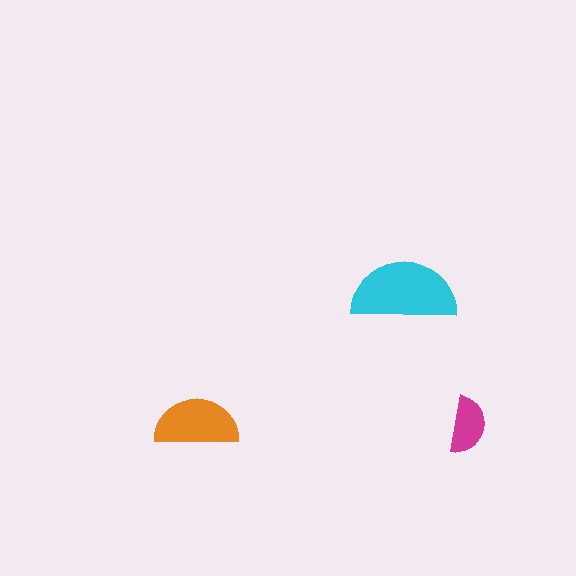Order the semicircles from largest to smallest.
the cyan one, the orange one, the magenta one.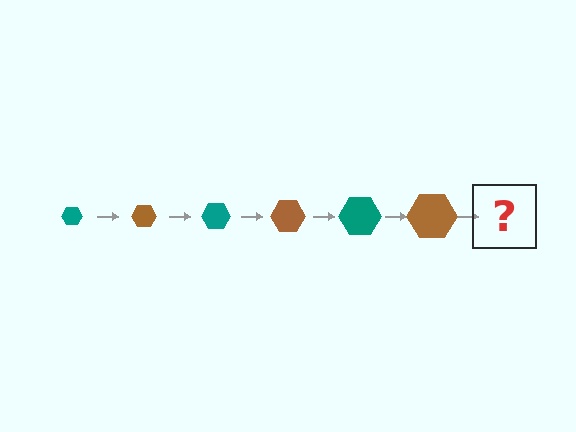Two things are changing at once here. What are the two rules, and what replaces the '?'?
The two rules are that the hexagon grows larger each step and the color cycles through teal and brown. The '?' should be a teal hexagon, larger than the previous one.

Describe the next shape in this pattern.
It should be a teal hexagon, larger than the previous one.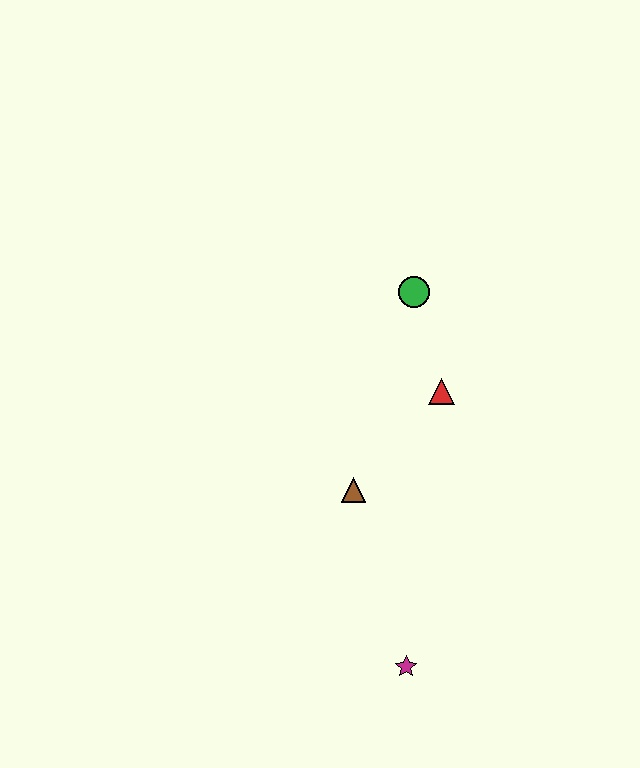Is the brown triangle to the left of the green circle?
Yes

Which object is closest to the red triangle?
The green circle is closest to the red triangle.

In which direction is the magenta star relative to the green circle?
The magenta star is below the green circle.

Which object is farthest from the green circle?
The magenta star is farthest from the green circle.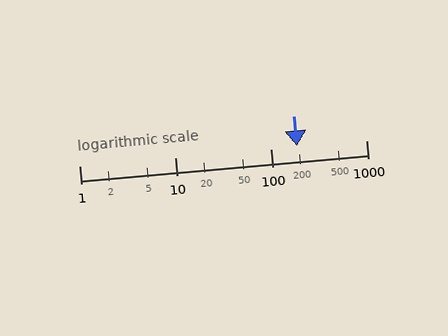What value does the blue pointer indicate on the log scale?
The pointer indicates approximately 190.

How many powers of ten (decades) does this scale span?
The scale spans 3 decades, from 1 to 1000.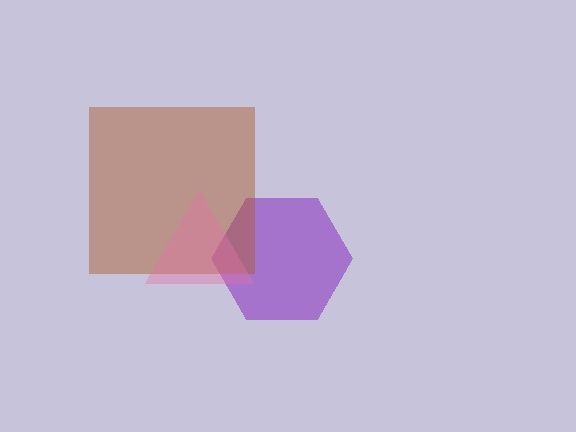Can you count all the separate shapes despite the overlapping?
Yes, there are 3 separate shapes.